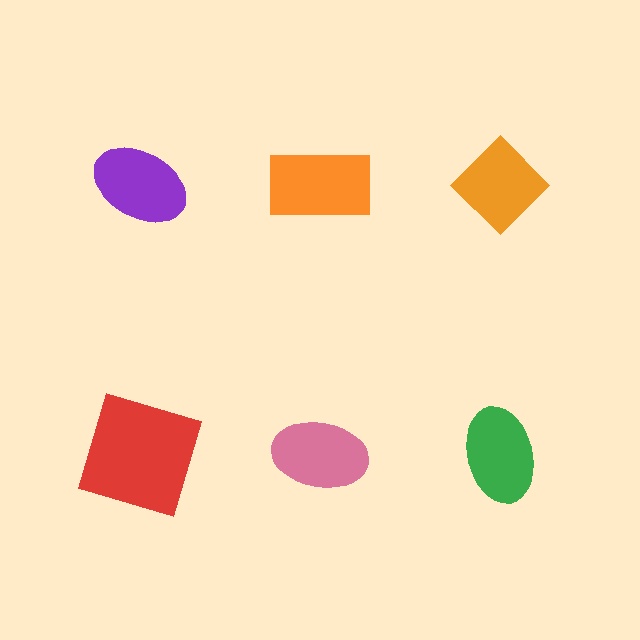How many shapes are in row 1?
3 shapes.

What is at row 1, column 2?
An orange rectangle.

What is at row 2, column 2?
A pink ellipse.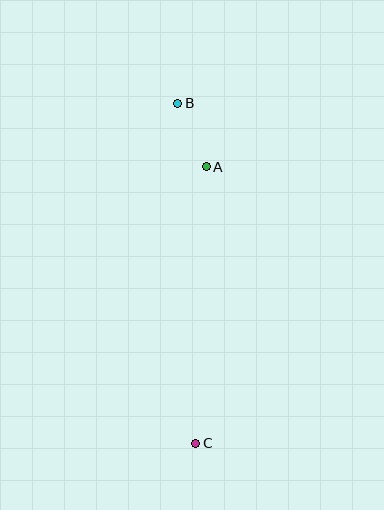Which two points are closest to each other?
Points A and B are closest to each other.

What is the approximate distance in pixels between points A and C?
The distance between A and C is approximately 277 pixels.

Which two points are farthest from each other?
Points B and C are farthest from each other.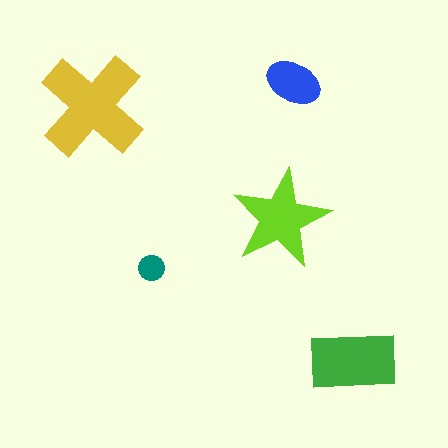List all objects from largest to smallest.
The yellow cross, the green rectangle, the lime star, the blue ellipse, the teal circle.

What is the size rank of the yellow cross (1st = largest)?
1st.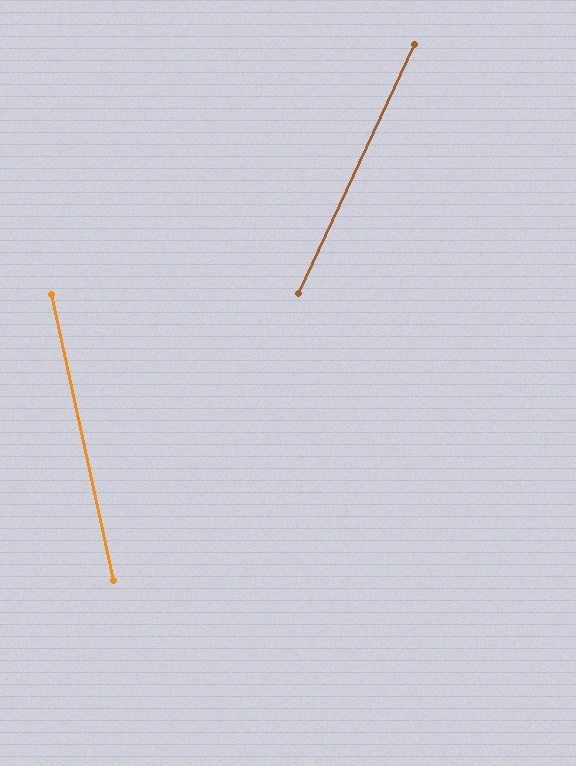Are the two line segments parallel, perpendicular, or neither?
Neither parallel nor perpendicular — they differ by about 37°.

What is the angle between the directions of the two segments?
Approximately 37 degrees.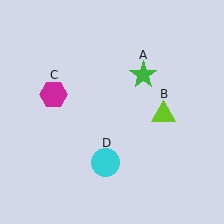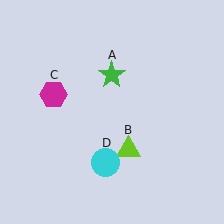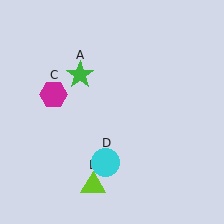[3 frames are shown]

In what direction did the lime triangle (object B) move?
The lime triangle (object B) moved down and to the left.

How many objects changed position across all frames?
2 objects changed position: green star (object A), lime triangle (object B).